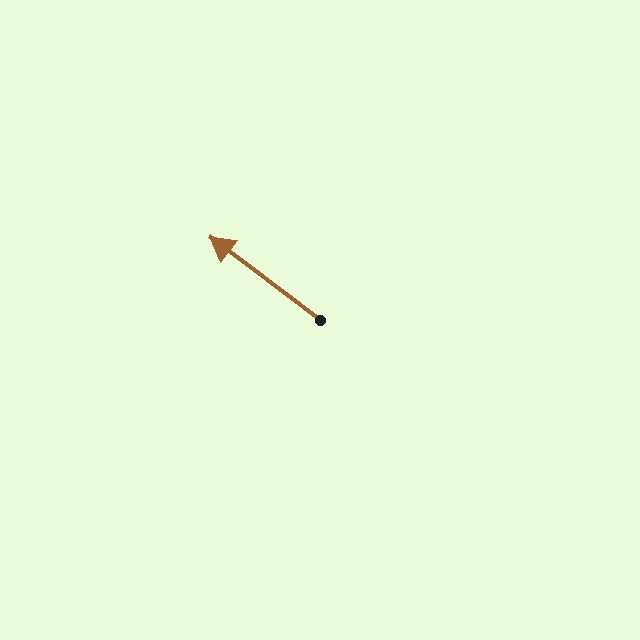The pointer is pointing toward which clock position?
Roughly 10 o'clock.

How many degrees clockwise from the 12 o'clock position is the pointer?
Approximately 307 degrees.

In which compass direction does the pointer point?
Northwest.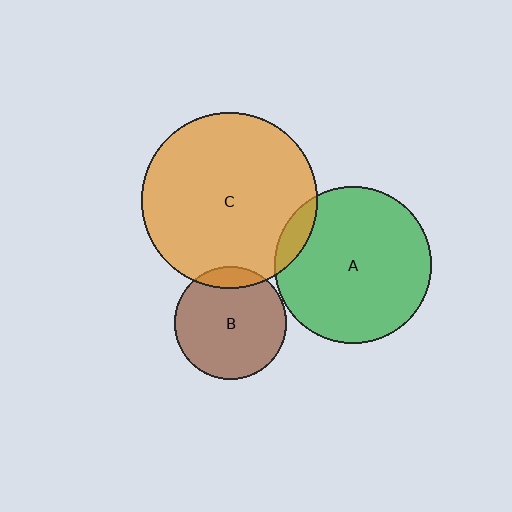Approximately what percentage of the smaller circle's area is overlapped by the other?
Approximately 10%.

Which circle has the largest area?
Circle C (orange).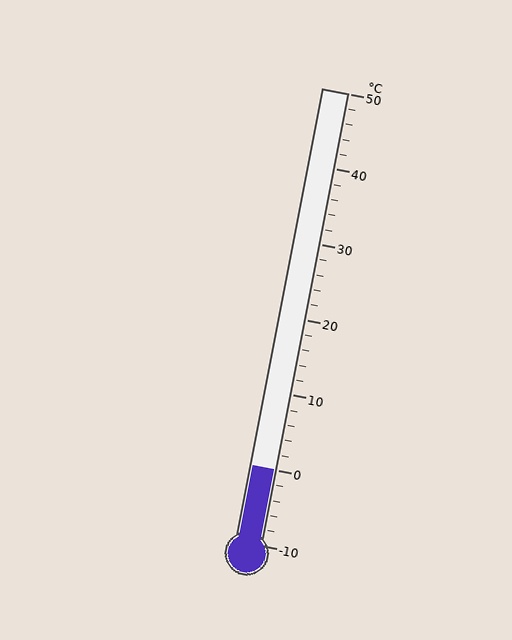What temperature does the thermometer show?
The thermometer shows approximately 0°C.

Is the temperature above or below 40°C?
The temperature is below 40°C.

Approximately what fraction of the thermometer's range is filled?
The thermometer is filled to approximately 15% of its range.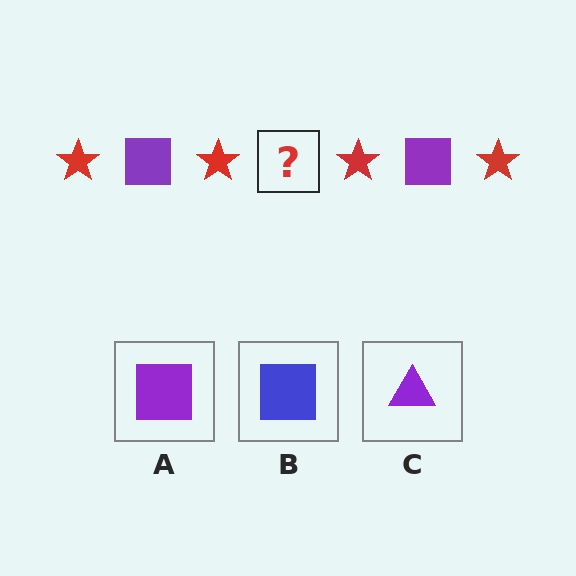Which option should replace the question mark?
Option A.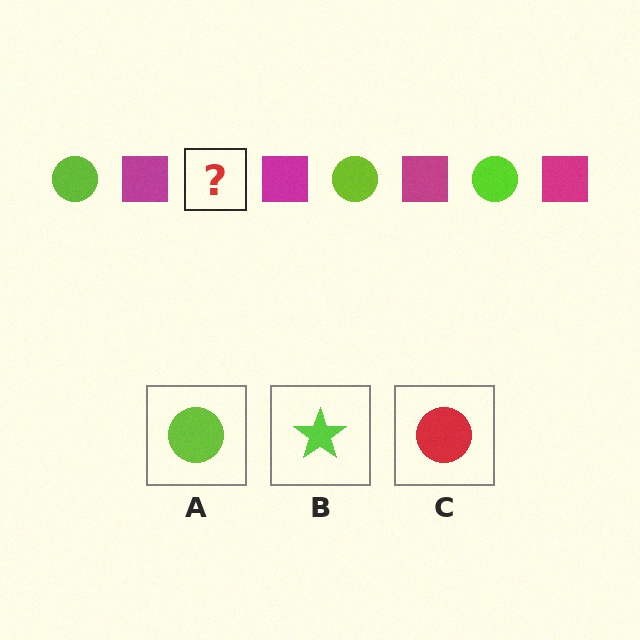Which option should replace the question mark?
Option A.